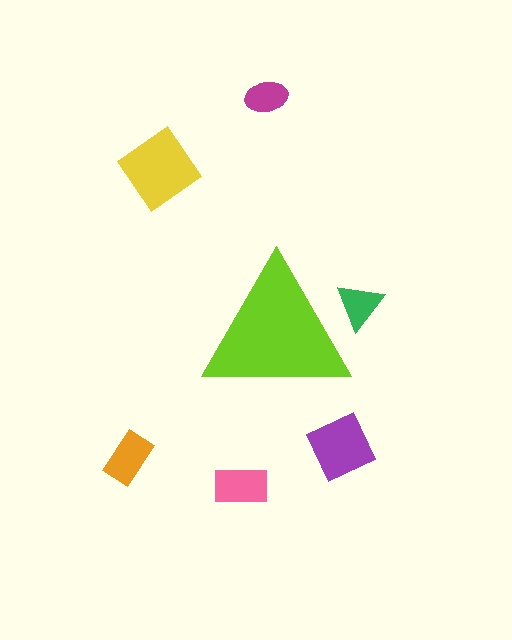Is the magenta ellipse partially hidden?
No, the magenta ellipse is fully visible.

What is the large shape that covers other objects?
A lime triangle.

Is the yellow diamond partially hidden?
No, the yellow diamond is fully visible.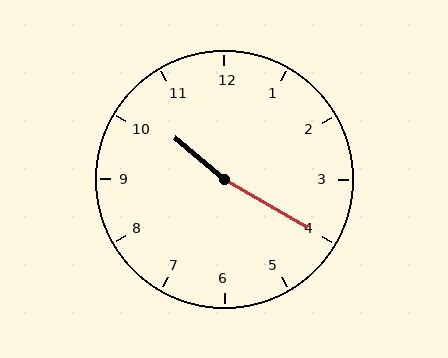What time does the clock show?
10:20.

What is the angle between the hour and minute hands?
Approximately 170 degrees.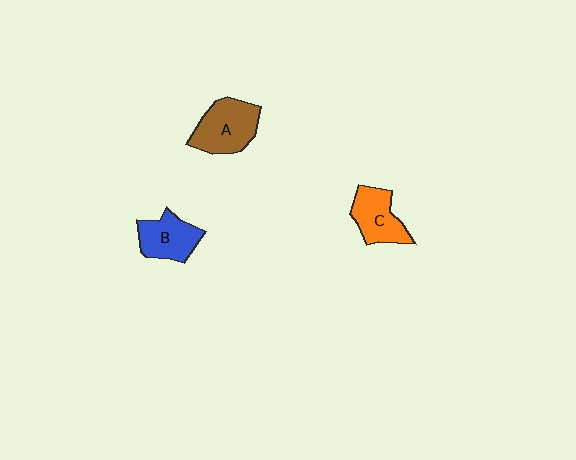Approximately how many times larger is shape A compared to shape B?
Approximately 1.3 times.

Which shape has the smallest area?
Shape B (blue).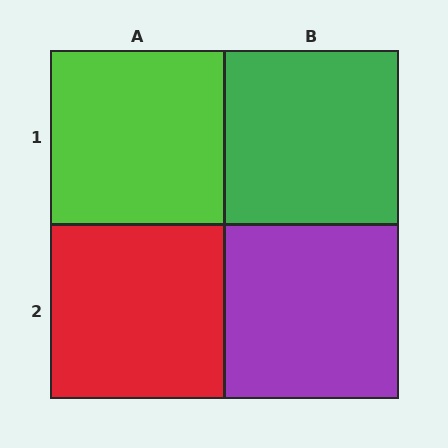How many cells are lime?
1 cell is lime.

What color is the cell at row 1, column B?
Green.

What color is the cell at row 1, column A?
Lime.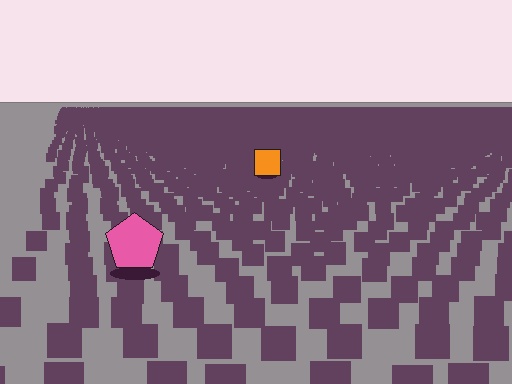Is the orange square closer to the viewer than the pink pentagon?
No. The pink pentagon is closer — you can tell from the texture gradient: the ground texture is coarser near it.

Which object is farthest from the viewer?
The orange square is farthest from the viewer. It appears smaller and the ground texture around it is denser.